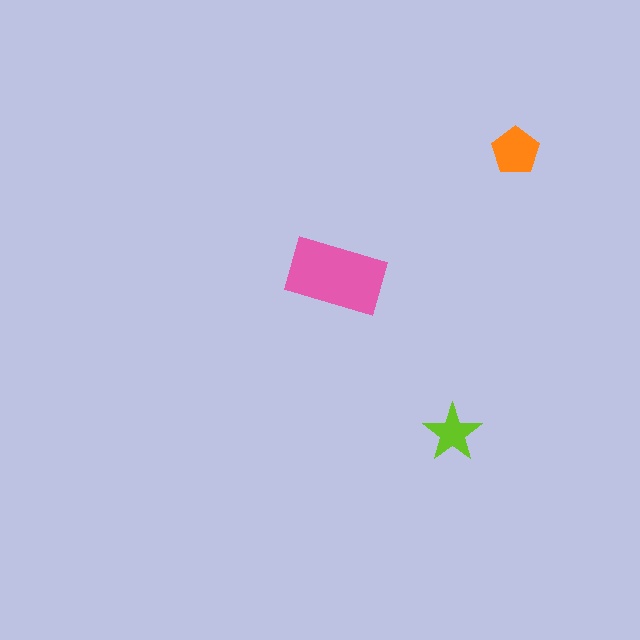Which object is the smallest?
The lime star.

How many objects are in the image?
There are 3 objects in the image.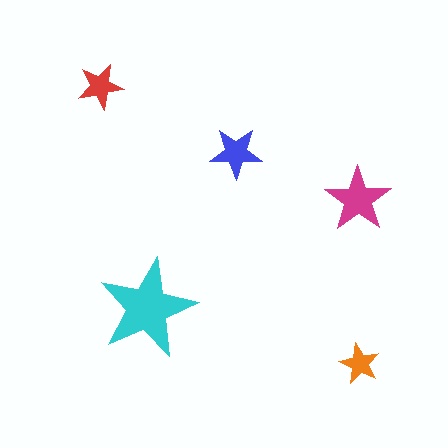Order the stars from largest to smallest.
the cyan one, the magenta one, the blue one, the red one, the orange one.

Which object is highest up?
The red star is topmost.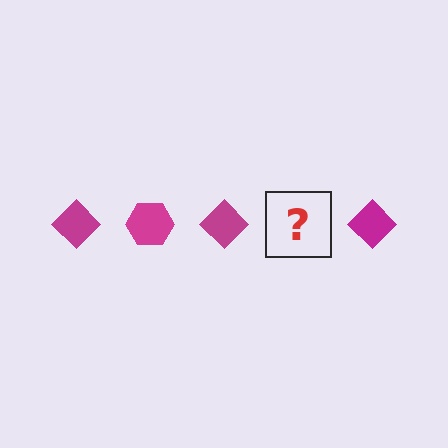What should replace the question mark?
The question mark should be replaced with a magenta hexagon.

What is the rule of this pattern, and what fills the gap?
The rule is that the pattern cycles through diamond, hexagon shapes in magenta. The gap should be filled with a magenta hexagon.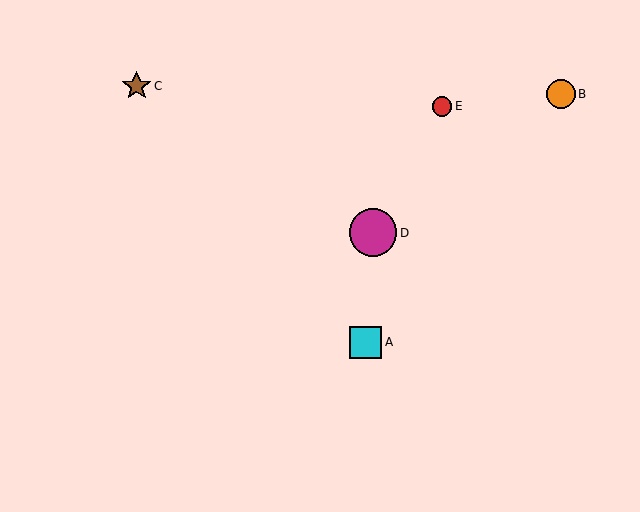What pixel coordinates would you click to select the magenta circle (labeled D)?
Click at (373, 233) to select the magenta circle D.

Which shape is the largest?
The magenta circle (labeled D) is the largest.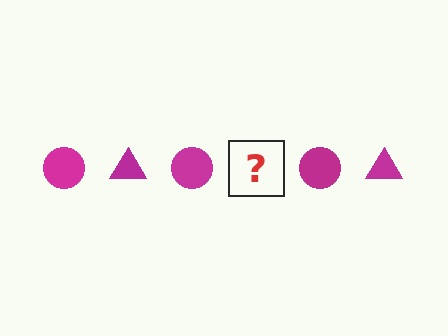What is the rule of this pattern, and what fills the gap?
The rule is that the pattern cycles through circle, triangle shapes in magenta. The gap should be filled with a magenta triangle.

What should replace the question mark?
The question mark should be replaced with a magenta triangle.